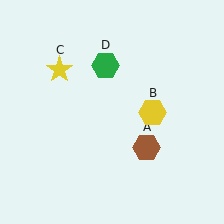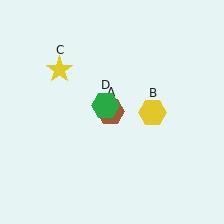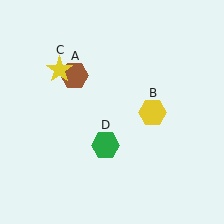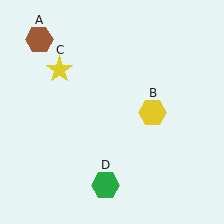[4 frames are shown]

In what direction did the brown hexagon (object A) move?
The brown hexagon (object A) moved up and to the left.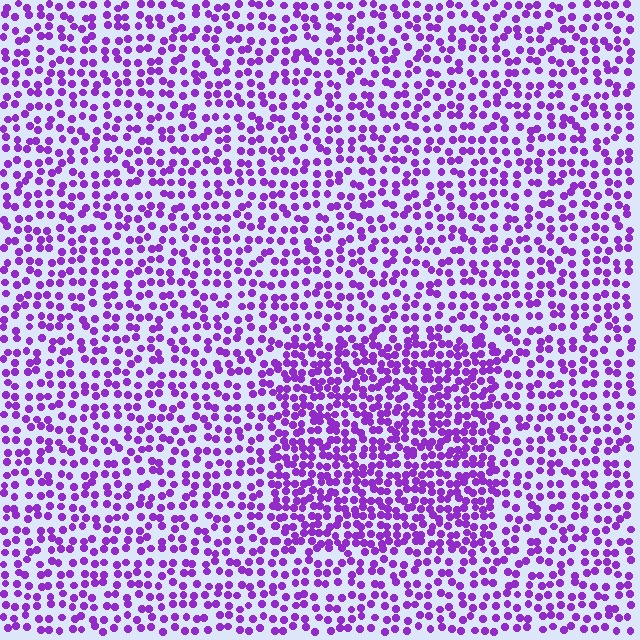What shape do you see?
I see a rectangle.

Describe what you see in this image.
The image contains small purple elements arranged at two different densities. A rectangle-shaped region is visible where the elements are more densely packed than the surrounding area.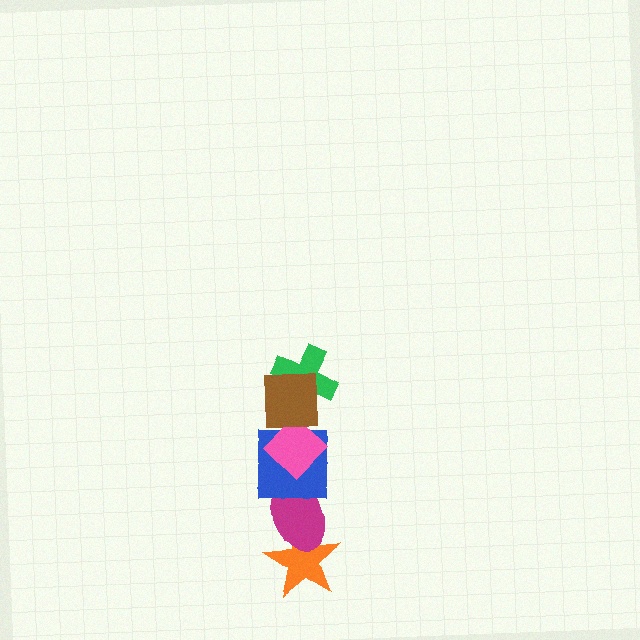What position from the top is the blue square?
The blue square is 4th from the top.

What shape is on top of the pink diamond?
The green cross is on top of the pink diamond.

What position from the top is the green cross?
The green cross is 2nd from the top.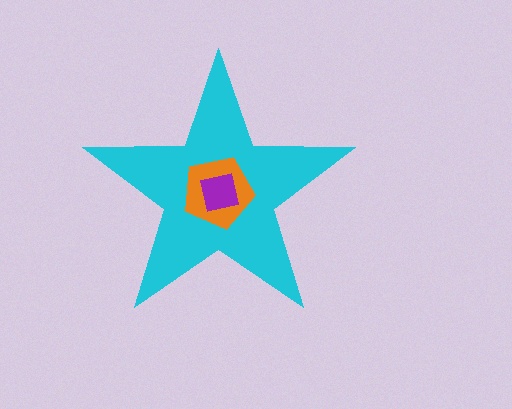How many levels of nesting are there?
3.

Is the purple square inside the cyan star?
Yes.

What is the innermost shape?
The purple square.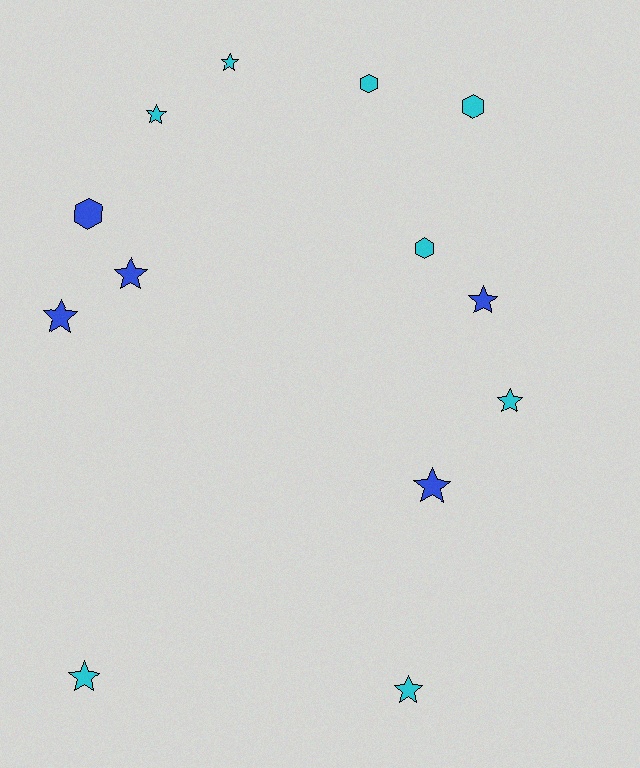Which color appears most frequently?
Cyan, with 8 objects.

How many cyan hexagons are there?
There are 3 cyan hexagons.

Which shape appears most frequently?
Star, with 9 objects.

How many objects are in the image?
There are 13 objects.